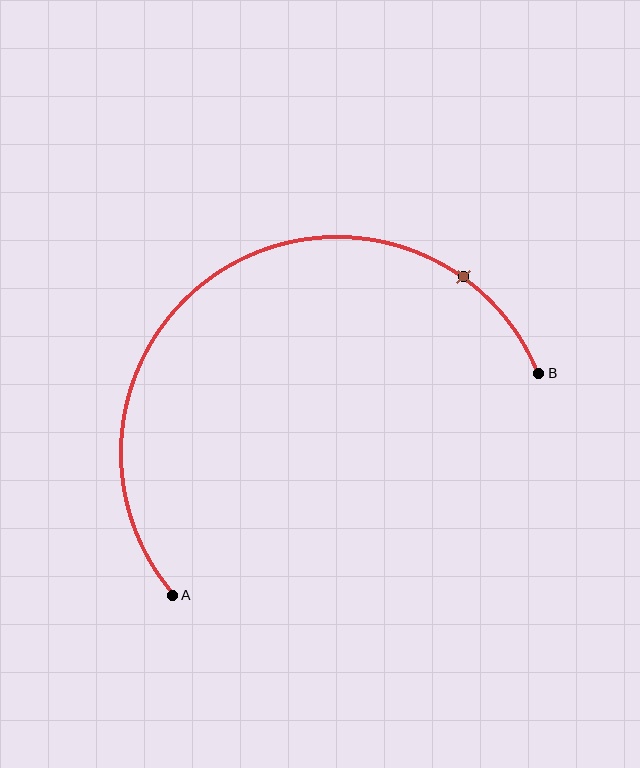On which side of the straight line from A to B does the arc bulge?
The arc bulges above the straight line connecting A and B.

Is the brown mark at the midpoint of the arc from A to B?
No. The brown mark lies on the arc but is closer to endpoint B. The arc midpoint would be at the point on the curve equidistant along the arc from both A and B.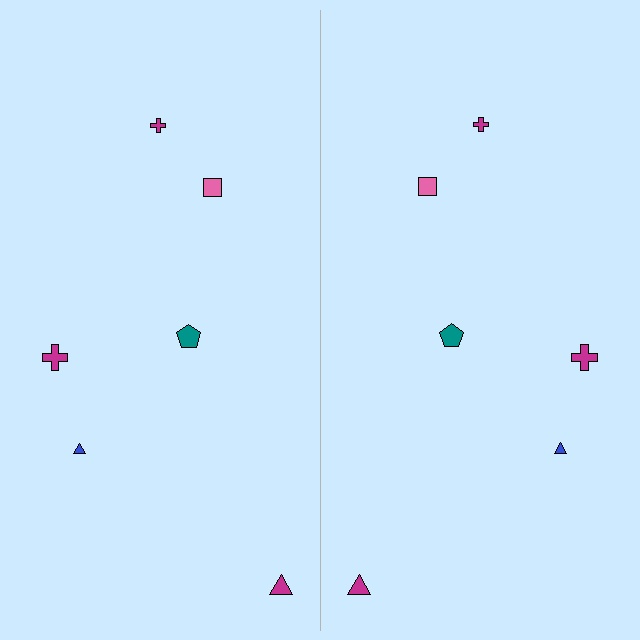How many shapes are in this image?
There are 12 shapes in this image.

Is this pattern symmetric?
Yes, this pattern has bilateral (reflection) symmetry.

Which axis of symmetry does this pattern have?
The pattern has a vertical axis of symmetry running through the center of the image.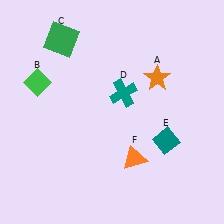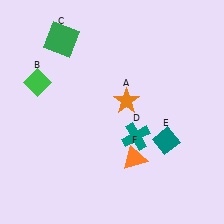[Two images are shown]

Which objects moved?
The objects that moved are: the orange star (A), the teal cross (D).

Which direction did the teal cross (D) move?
The teal cross (D) moved down.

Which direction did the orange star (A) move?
The orange star (A) moved left.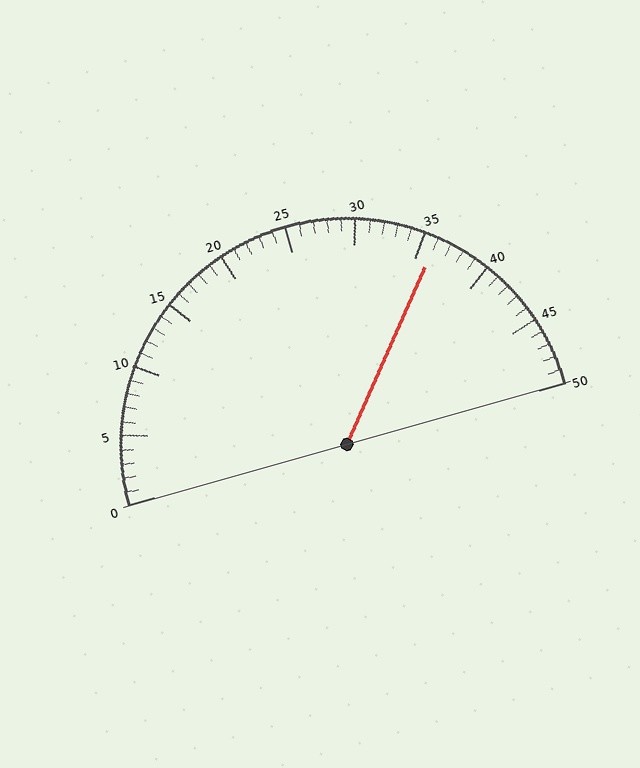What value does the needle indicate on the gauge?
The needle indicates approximately 36.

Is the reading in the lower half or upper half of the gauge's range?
The reading is in the upper half of the range (0 to 50).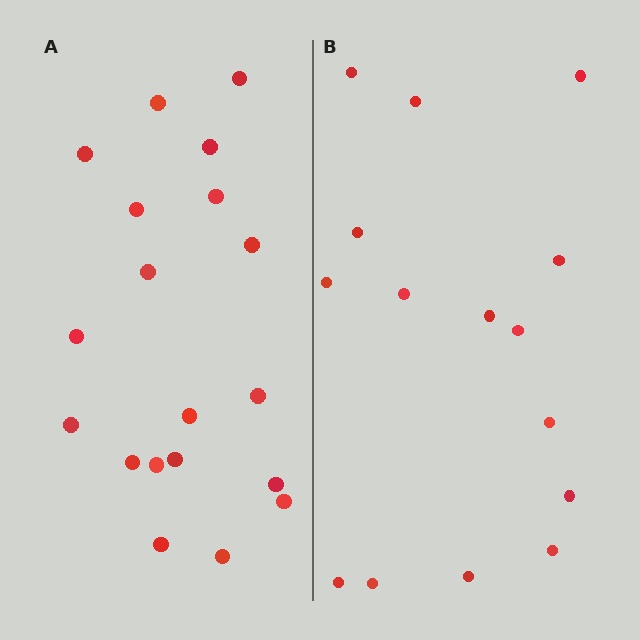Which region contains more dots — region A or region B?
Region A (the left region) has more dots.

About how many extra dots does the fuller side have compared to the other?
Region A has about 4 more dots than region B.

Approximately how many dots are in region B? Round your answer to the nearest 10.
About 20 dots. (The exact count is 15, which rounds to 20.)